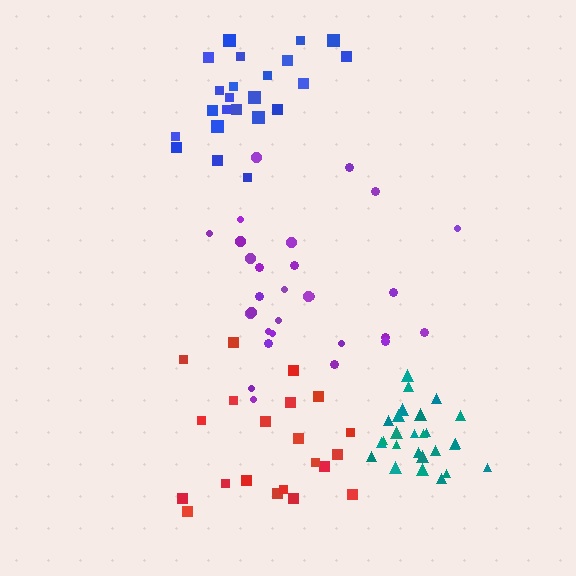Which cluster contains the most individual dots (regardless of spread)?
Purple (29).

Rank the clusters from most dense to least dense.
teal, blue, red, purple.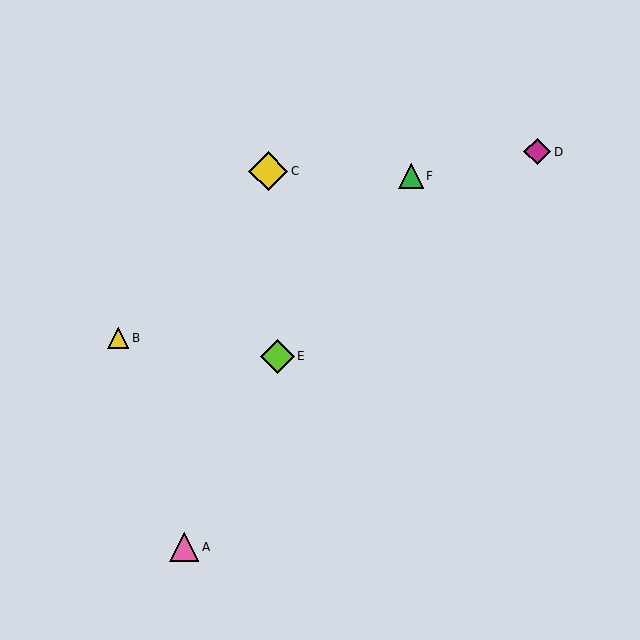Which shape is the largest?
The yellow diamond (labeled C) is the largest.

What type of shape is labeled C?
Shape C is a yellow diamond.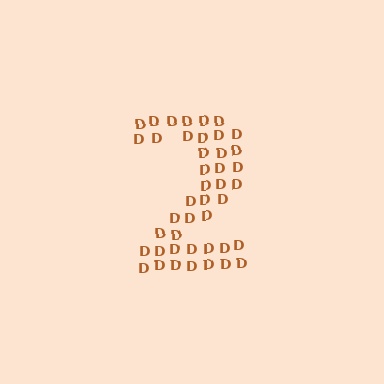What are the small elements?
The small elements are letter D's.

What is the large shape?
The large shape is the digit 2.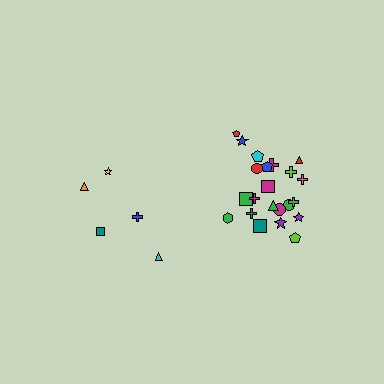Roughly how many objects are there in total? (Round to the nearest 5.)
Roughly 25 objects in total.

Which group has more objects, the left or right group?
The right group.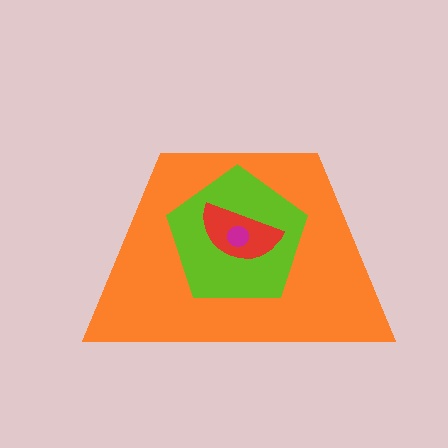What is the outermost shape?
The orange trapezoid.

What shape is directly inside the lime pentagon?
The red semicircle.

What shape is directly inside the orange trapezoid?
The lime pentagon.